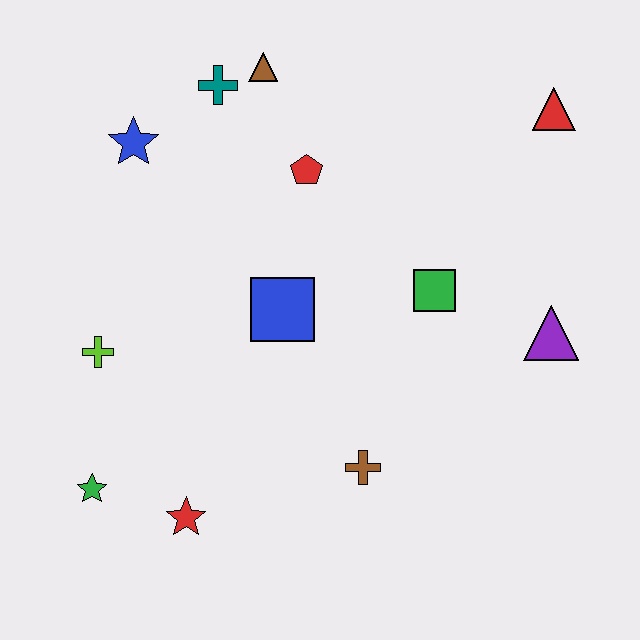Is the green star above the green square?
No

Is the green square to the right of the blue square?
Yes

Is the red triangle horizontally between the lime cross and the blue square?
No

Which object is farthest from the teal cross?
The red star is farthest from the teal cross.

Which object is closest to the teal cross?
The brown triangle is closest to the teal cross.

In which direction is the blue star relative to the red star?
The blue star is above the red star.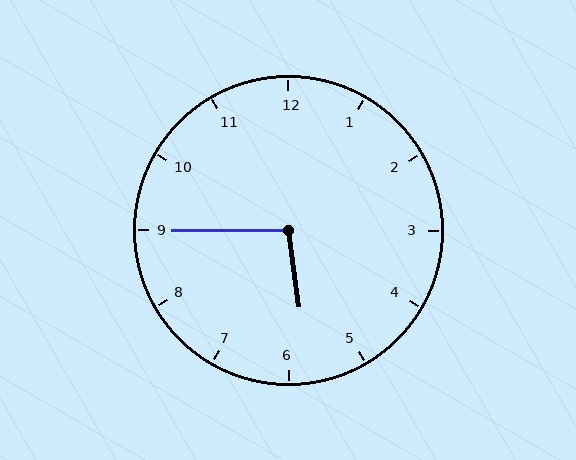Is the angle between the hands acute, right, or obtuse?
It is obtuse.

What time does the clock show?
5:45.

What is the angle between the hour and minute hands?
Approximately 98 degrees.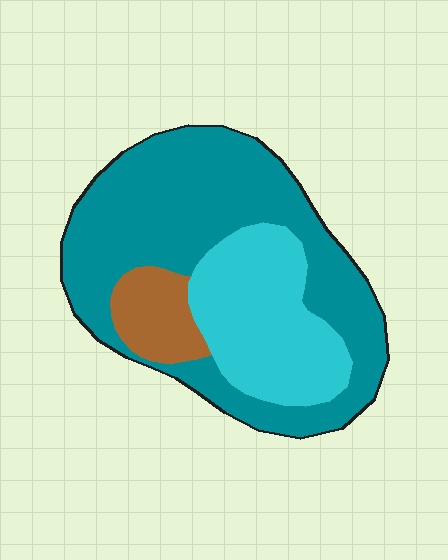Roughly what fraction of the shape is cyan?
Cyan takes up about one quarter (1/4) of the shape.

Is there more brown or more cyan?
Cyan.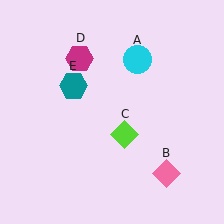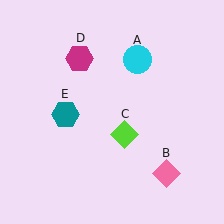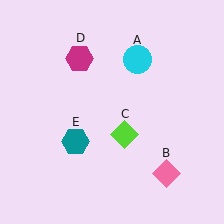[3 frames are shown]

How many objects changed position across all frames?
1 object changed position: teal hexagon (object E).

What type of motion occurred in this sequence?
The teal hexagon (object E) rotated counterclockwise around the center of the scene.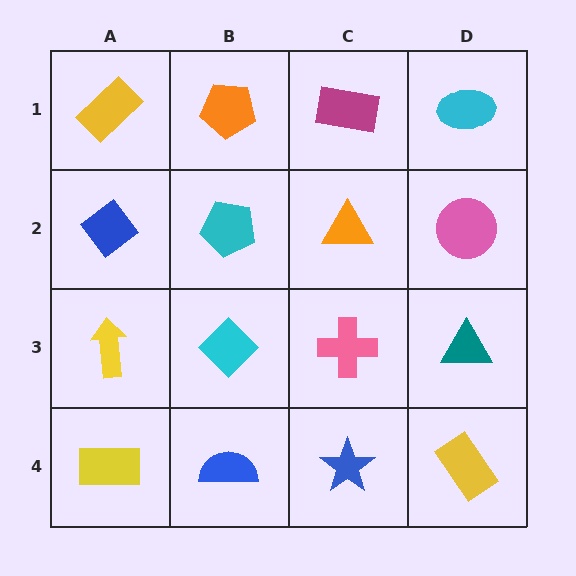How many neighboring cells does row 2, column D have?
3.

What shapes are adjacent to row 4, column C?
A pink cross (row 3, column C), a blue semicircle (row 4, column B), a yellow rectangle (row 4, column D).